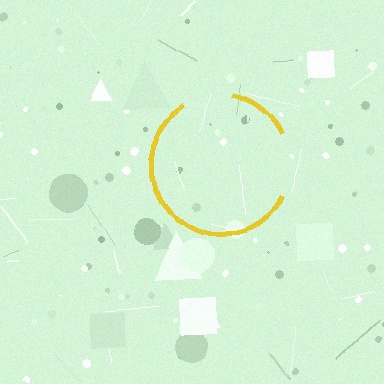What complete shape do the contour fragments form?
The contour fragments form a circle.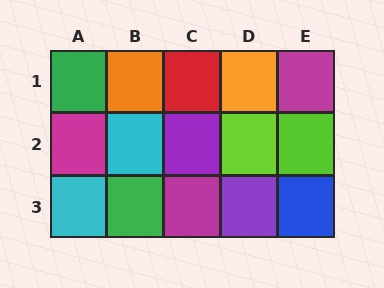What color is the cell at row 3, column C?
Magenta.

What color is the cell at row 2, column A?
Magenta.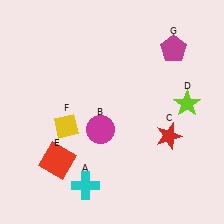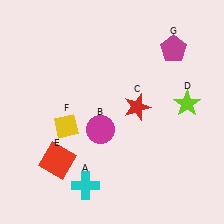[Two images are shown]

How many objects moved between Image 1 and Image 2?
1 object moved between the two images.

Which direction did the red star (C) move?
The red star (C) moved left.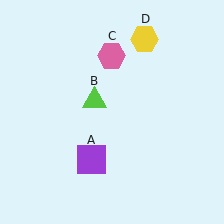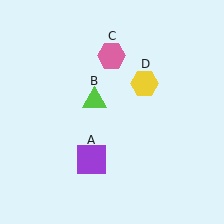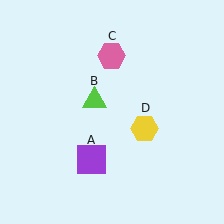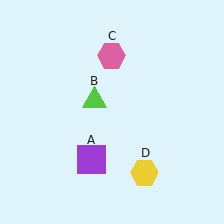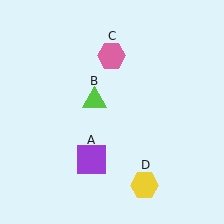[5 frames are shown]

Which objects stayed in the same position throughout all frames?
Purple square (object A) and lime triangle (object B) and pink hexagon (object C) remained stationary.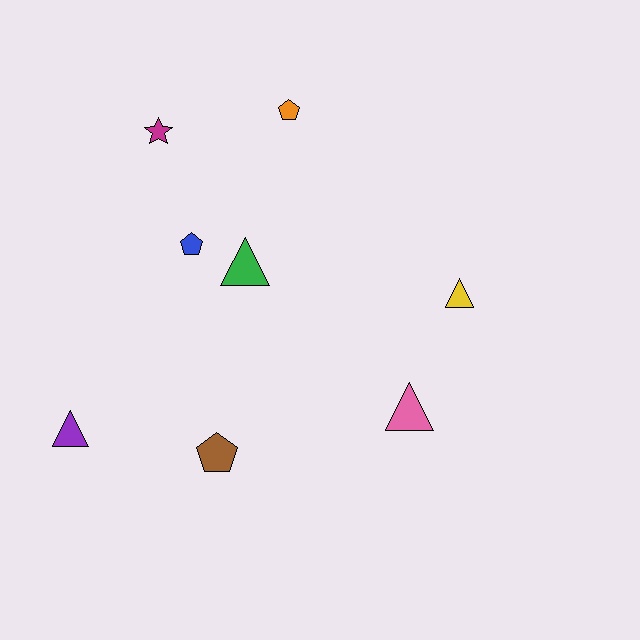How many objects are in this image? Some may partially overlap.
There are 8 objects.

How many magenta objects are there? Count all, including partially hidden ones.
There is 1 magenta object.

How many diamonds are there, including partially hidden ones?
There are no diamonds.